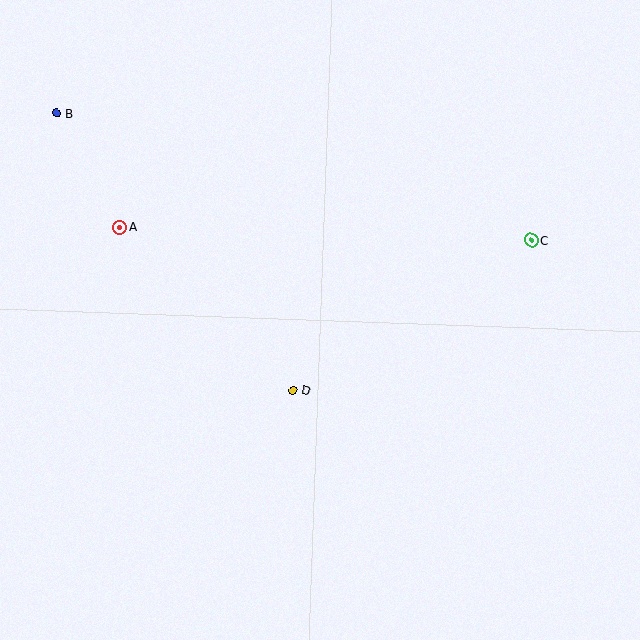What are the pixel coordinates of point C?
Point C is at (531, 240).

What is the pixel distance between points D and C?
The distance between D and C is 282 pixels.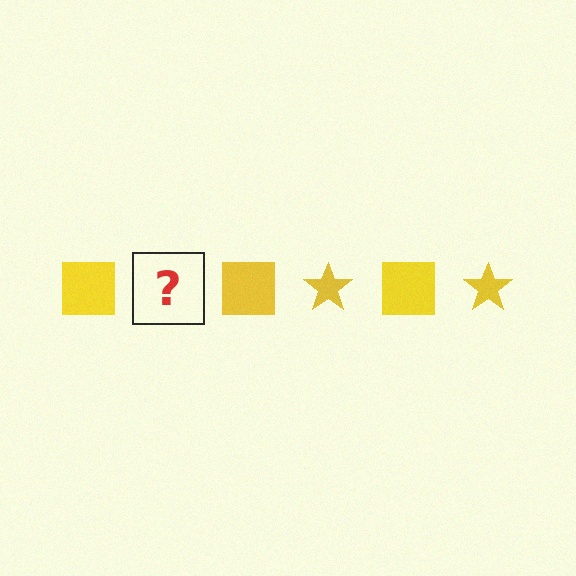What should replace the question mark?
The question mark should be replaced with a yellow star.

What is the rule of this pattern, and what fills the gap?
The rule is that the pattern cycles through square, star shapes in yellow. The gap should be filled with a yellow star.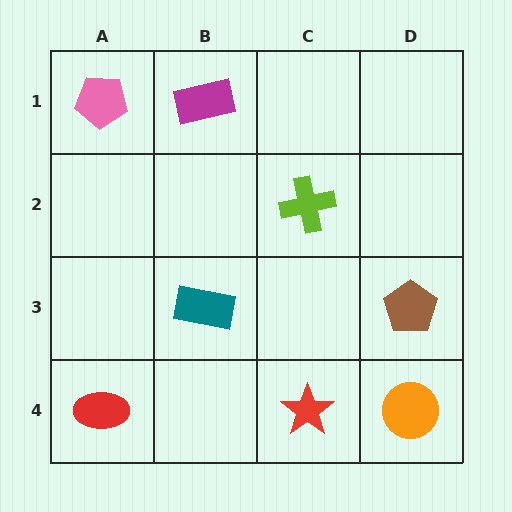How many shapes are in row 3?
2 shapes.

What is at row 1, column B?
A magenta rectangle.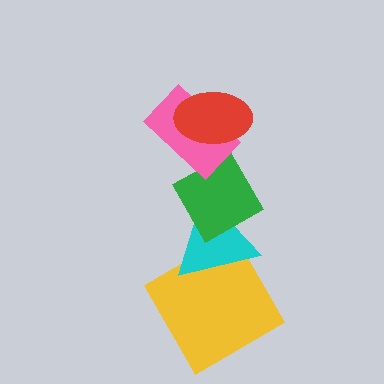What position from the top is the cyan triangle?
The cyan triangle is 4th from the top.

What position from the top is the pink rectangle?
The pink rectangle is 2nd from the top.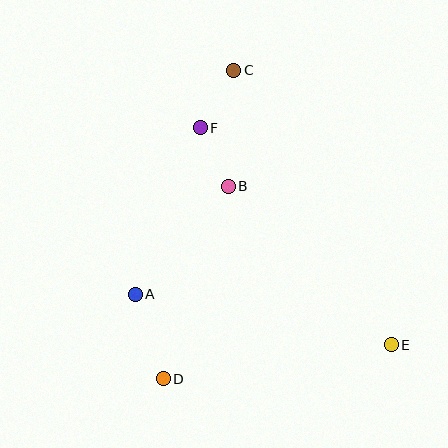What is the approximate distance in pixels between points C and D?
The distance between C and D is approximately 316 pixels.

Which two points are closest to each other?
Points B and F are closest to each other.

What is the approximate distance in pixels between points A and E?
The distance between A and E is approximately 261 pixels.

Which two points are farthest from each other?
Points C and E are farthest from each other.